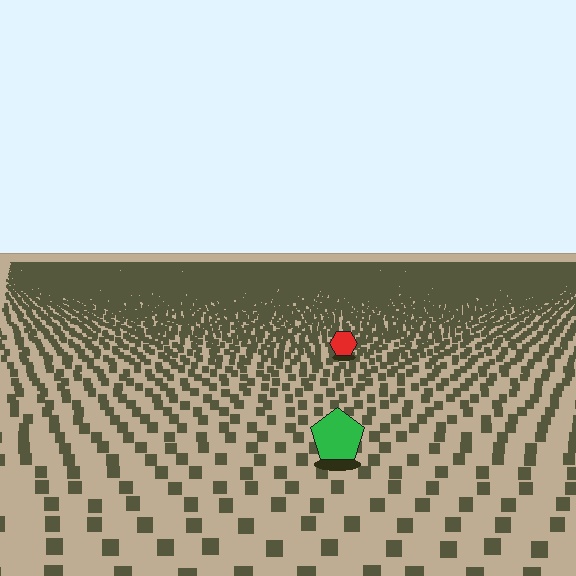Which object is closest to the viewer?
The green pentagon is closest. The texture marks near it are larger and more spread out.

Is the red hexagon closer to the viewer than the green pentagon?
No. The green pentagon is closer — you can tell from the texture gradient: the ground texture is coarser near it.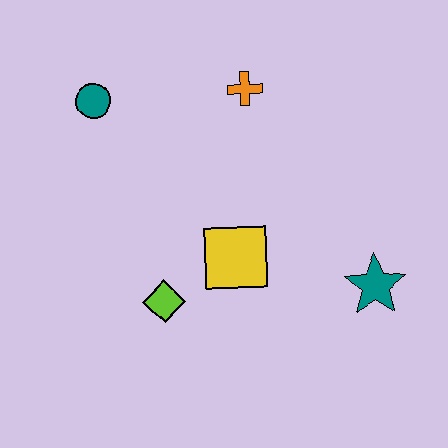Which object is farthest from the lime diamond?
The orange cross is farthest from the lime diamond.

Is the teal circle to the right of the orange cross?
No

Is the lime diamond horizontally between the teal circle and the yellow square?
Yes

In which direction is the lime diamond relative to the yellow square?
The lime diamond is to the left of the yellow square.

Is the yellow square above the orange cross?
No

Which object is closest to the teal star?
The yellow square is closest to the teal star.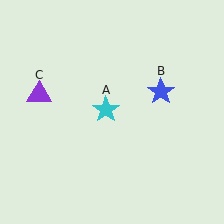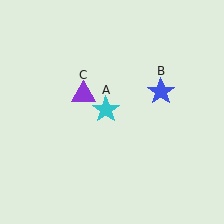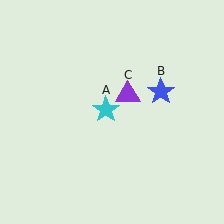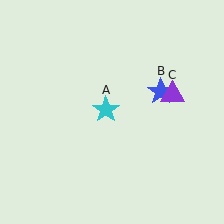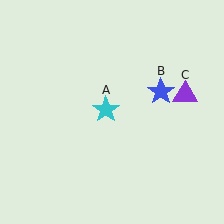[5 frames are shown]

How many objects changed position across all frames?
1 object changed position: purple triangle (object C).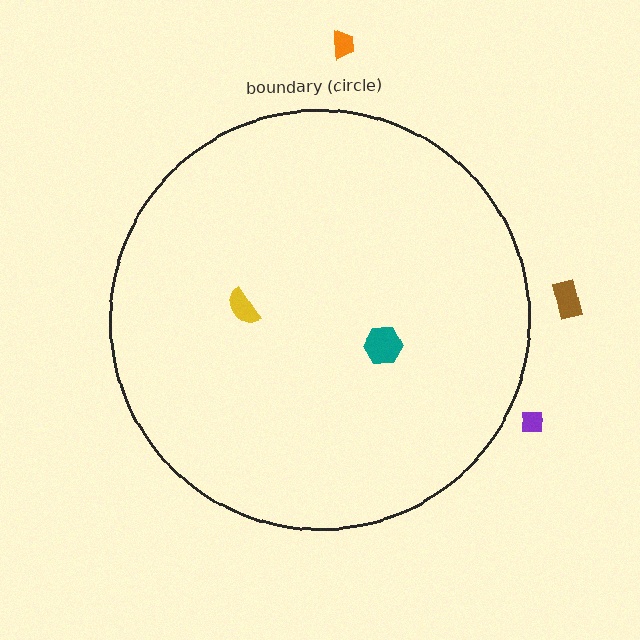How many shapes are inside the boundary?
2 inside, 3 outside.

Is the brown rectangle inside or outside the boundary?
Outside.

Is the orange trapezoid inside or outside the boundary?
Outside.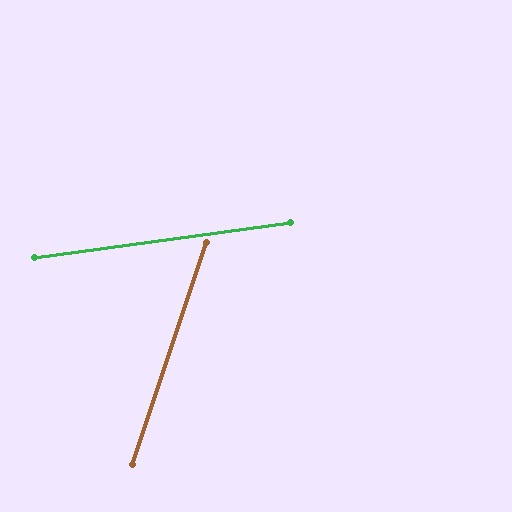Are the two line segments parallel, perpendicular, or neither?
Neither parallel nor perpendicular — they differ by about 64°.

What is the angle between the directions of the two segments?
Approximately 64 degrees.